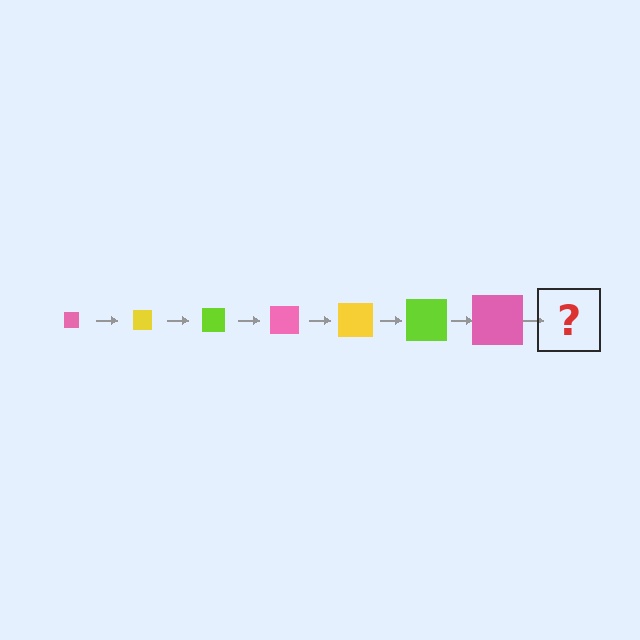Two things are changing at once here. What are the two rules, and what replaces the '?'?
The two rules are that the square grows larger each step and the color cycles through pink, yellow, and lime. The '?' should be a yellow square, larger than the previous one.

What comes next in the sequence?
The next element should be a yellow square, larger than the previous one.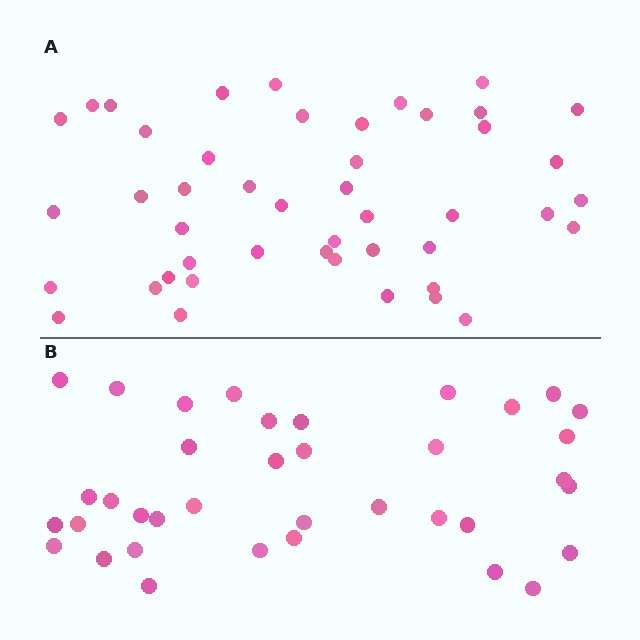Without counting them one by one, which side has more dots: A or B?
Region A (the top region) has more dots.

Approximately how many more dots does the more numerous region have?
Region A has roughly 8 or so more dots than region B.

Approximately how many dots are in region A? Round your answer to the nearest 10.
About 50 dots. (The exact count is 46, which rounds to 50.)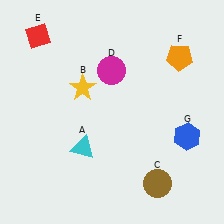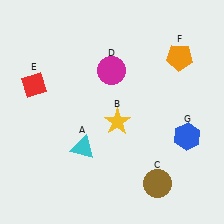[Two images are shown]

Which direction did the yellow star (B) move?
The yellow star (B) moved right.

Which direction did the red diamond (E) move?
The red diamond (E) moved down.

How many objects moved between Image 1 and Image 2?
2 objects moved between the two images.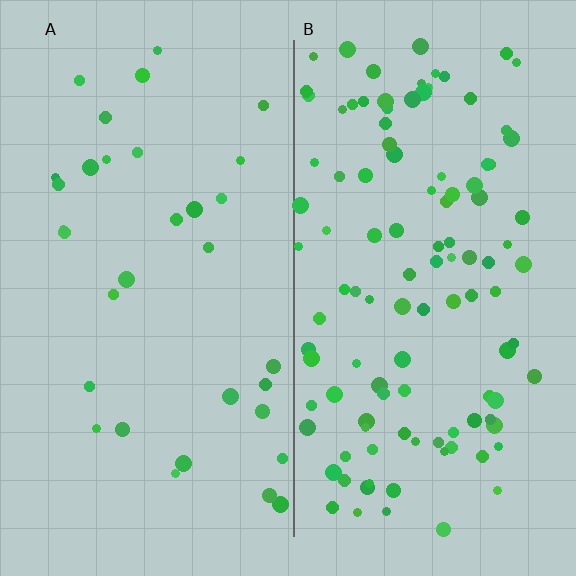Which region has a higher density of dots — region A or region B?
B (the right).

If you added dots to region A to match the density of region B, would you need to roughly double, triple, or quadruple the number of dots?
Approximately triple.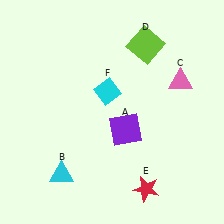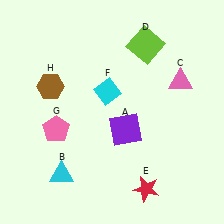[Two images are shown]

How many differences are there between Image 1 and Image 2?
There are 2 differences between the two images.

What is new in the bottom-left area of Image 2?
A pink pentagon (G) was added in the bottom-left area of Image 2.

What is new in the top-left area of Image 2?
A brown hexagon (H) was added in the top-left area of Image 2.